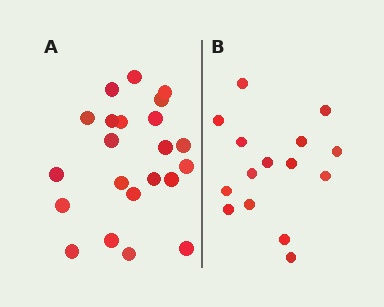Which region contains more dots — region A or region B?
Region A (the left region) has more dots.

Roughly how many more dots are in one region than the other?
Region A has roughly 8 or so more dots than region B.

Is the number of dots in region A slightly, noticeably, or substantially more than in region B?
Region A has substantially more. The ratio is roughly 1.5 to 1.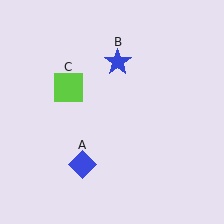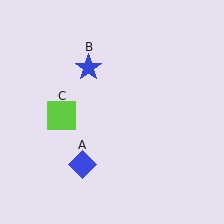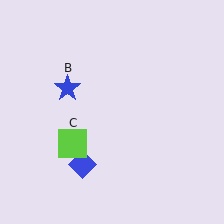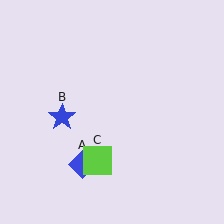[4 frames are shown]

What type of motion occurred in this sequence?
The blue star (object B), lime square (object C) rotated counterclockwise around the center of the scene.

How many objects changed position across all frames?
2 objects changed position: blue star (object B), lime square (object C).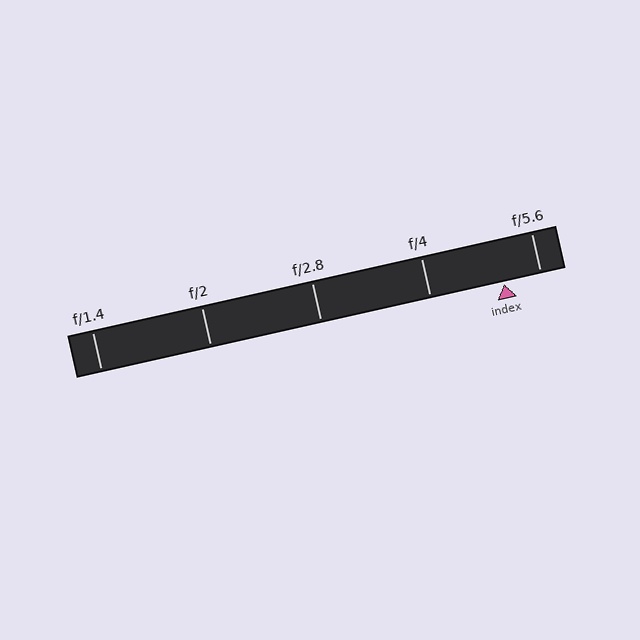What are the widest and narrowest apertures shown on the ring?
The widest aperture shown is f/1.4 and the narrowest is f/5.6.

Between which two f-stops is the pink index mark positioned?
The index mark is between f/4 and f/5.6.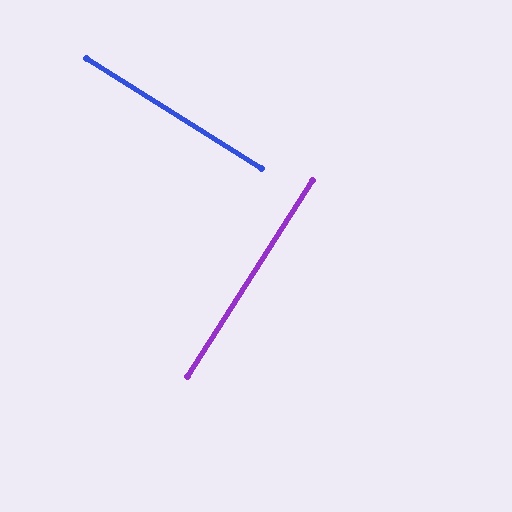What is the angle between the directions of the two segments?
Approximately 90 degrees.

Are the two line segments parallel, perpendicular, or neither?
Perpendicular — they meet at approximately 90°.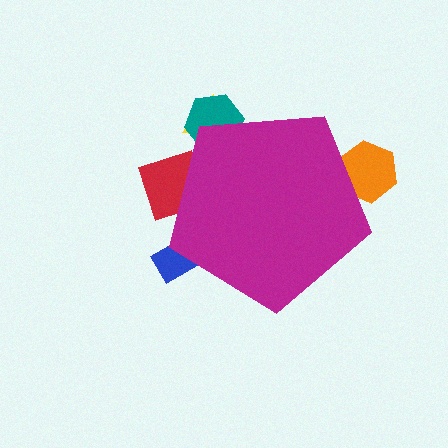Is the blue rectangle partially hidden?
Yes, the blue rectangle is partially hidden behind the magenta pentagon.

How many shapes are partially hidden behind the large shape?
5 shapes are partially hidden.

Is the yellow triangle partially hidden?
Yes, the yellow triangle is partially hidden behind the magenta pentagon.